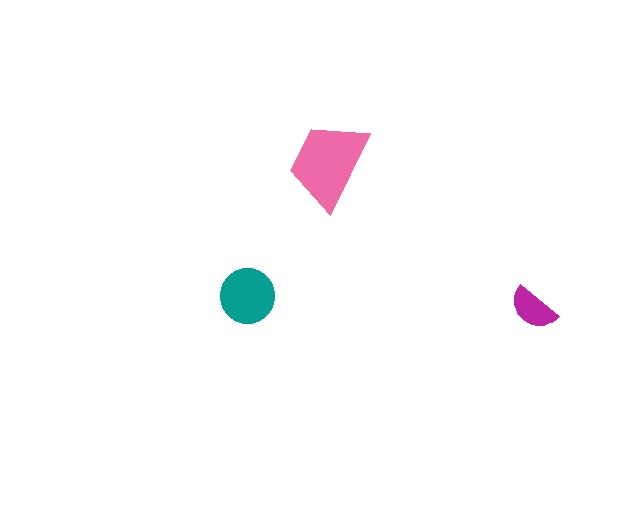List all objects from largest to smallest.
The pink trapezoid, the teal circle, the magenta semicircle.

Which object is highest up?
The pink trapezoid is topmost.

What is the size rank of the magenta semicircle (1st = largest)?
3rd.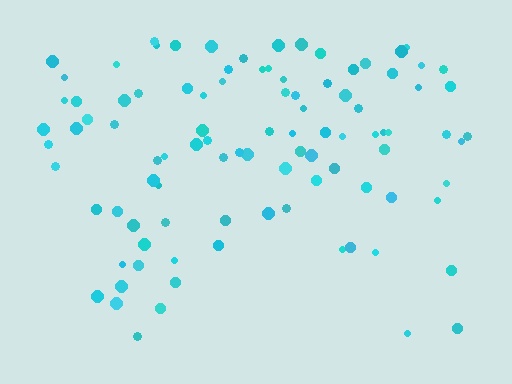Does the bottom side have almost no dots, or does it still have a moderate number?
Still a moderate number, just noticeably fewer than the top.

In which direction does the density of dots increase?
From bottom to top, with the top side densest.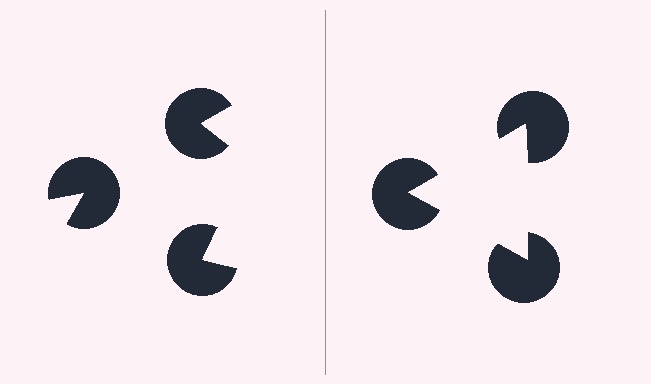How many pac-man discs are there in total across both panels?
6 — 3 on each side.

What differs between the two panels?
The pac-man discs are positioned identically on both sides; only the wedge orientations differ. On the right they align to a triangle; on the left they are misaligned.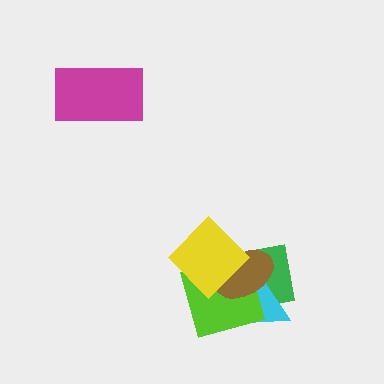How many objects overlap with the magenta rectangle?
0 objects overlap with the magenta rectangle.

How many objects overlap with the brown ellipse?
4 objects overlap with the brown ellipse.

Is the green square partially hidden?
Yes, it is partially covered by another shape.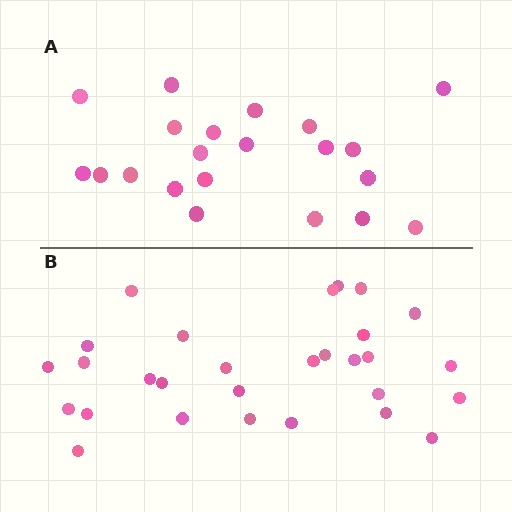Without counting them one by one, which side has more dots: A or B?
Region B (the bottom region) has more dots.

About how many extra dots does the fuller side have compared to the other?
Region B has roughly 8 or so more dots than region A.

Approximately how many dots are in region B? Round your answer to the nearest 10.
About 30 dots. (The exact count is 29, which rounds to 30.)